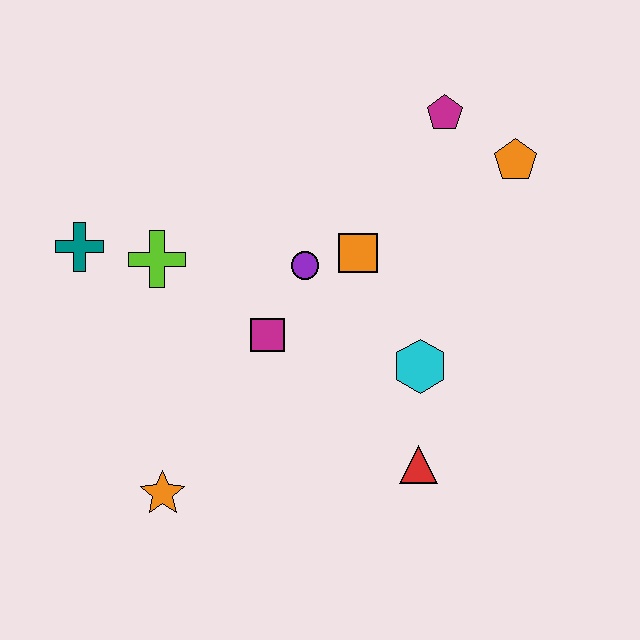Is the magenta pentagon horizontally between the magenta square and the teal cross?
No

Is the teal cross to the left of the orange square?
Yes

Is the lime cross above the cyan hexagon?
Yes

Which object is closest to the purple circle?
The orange square is closest to the purple circle.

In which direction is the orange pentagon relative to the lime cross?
The orange pentagon is to the right of the lime cross.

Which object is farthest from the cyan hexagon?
The teal cross is farthest from the cyan hexagon.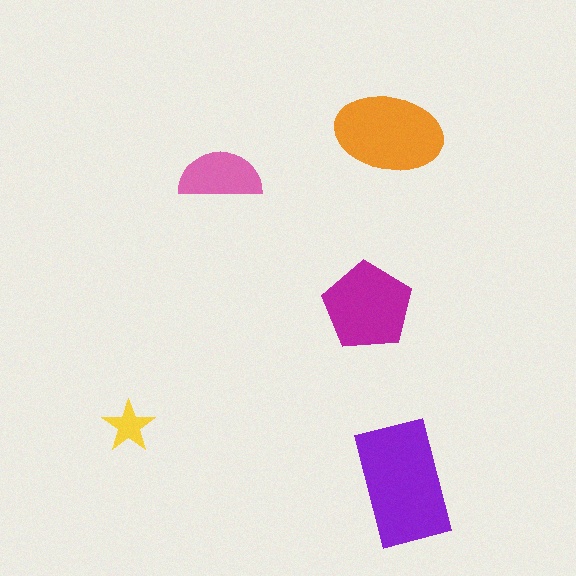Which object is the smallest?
The yellow star.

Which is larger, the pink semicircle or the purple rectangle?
The purple rectangle.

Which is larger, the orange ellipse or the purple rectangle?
The purple rectangle.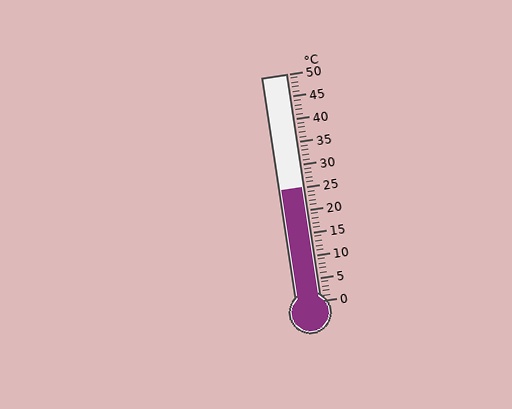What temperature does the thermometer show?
The thermometer shows approximately 25°C.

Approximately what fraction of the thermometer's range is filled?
The thermometer is filled to approximately 50% of its range.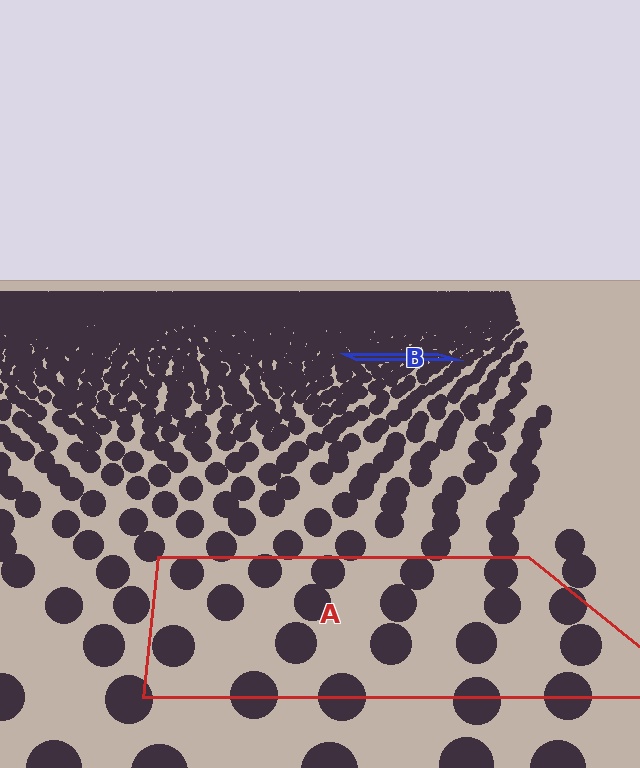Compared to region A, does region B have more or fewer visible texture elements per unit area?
Region B has more texture elements per unit area — they are packed more densely because it is farther away.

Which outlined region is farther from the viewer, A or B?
Region B is farther from the viewer — the texture elements inside it appear smaller and more densely packed.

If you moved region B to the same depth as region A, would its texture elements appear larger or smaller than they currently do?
They would appear larger. At a closer depth, the same texture elements are projected at a bigger on-screen size.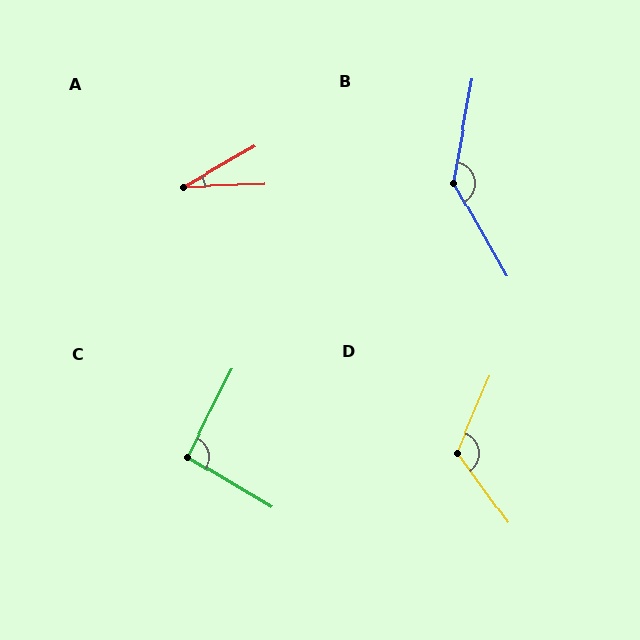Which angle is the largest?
B, at approximately 140 degrees.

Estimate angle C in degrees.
Approximately 93 degrees.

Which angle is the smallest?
A, at approximately 28 degrees.